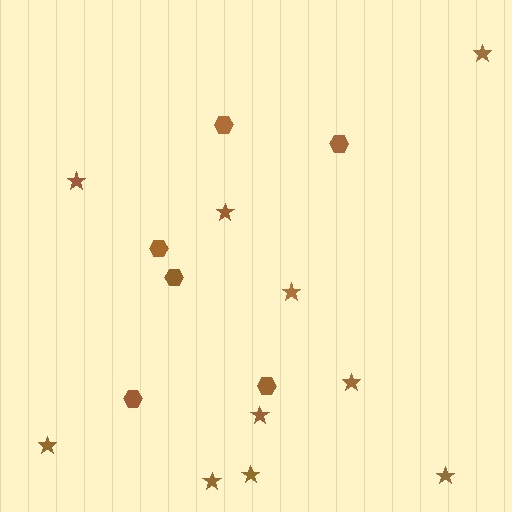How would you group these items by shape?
There are 2 groups: one group of hexagons (6) and one group of stars (10).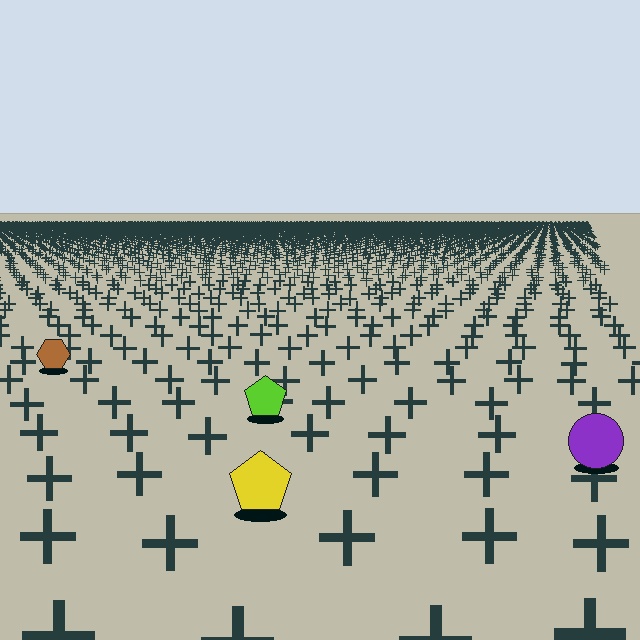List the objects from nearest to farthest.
From nearest to farthest: the yellow pentagon, the purple circle, the lime pentagon, the brown hexagon.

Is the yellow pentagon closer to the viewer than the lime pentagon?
Yes. The yellow pentagon is closer — you can tell from the texture gradient: the ground texture is coarser near it.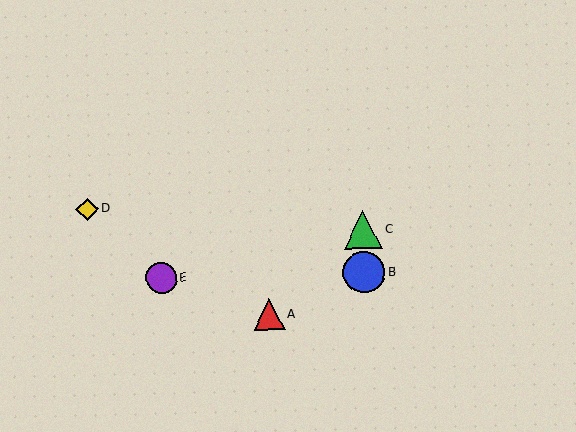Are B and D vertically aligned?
No, B is at x≈364 and D is at x≈87.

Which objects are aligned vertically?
Objects B, C are aligned vertically.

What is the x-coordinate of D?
Object D is at x≈87.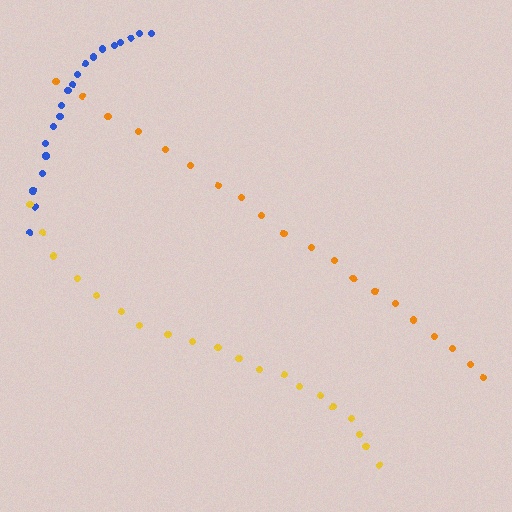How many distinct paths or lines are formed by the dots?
There are 3 distinct paths.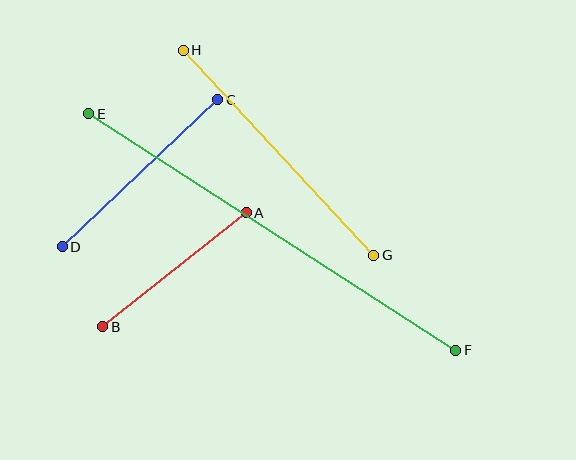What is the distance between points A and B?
The distance is approximately 183 pixels.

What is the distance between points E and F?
The distance is approximately 437 pixels.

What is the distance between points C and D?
The distance is approximately 214 pixels.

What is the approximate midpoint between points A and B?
The midpoint is at approximately (174, 270) pixels.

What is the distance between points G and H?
The distance is approximately 280 pixels.